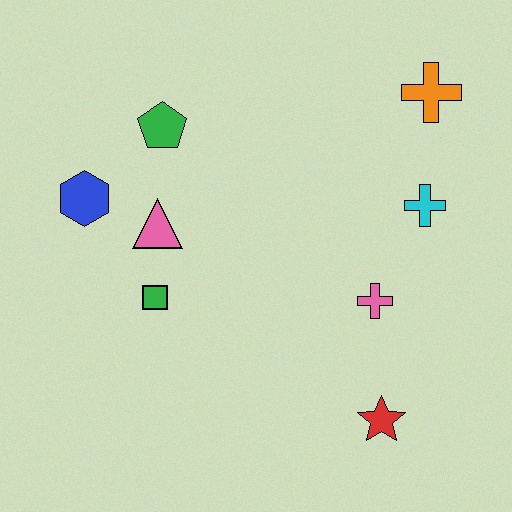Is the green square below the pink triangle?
Yes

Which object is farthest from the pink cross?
The blue hexagon is farthest from the pink cross.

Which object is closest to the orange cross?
The cyan cross is closest to the orange cross.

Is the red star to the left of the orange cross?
Yes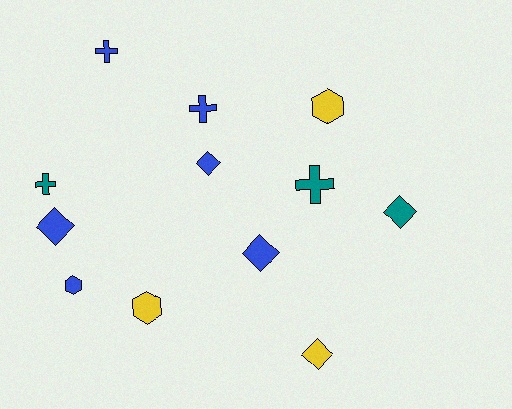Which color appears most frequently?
Blue, with 6 objects.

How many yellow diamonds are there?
There is 1 yellow diamond.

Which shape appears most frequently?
Diamond, with 5 objects.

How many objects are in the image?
There are 12 objects.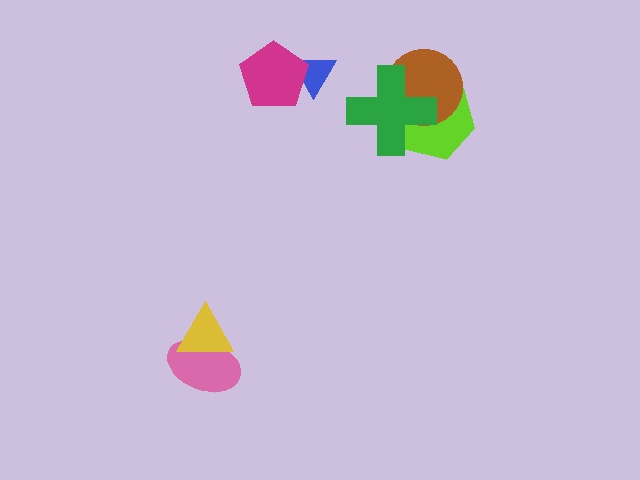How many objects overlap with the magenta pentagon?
1 object overlaps with the magenta pentagon.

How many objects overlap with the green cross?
2 objects overlap with the green cross.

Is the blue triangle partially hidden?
Yes, it is partially covered by another shape.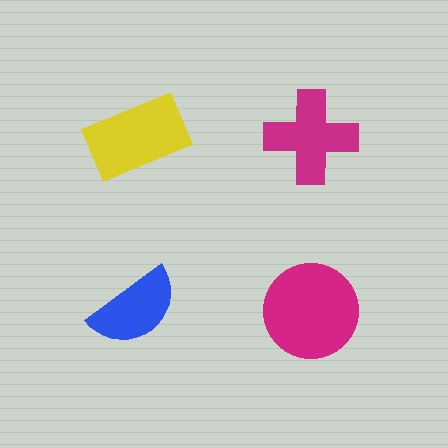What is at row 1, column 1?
A yellow rectangle.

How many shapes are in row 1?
2 shapes.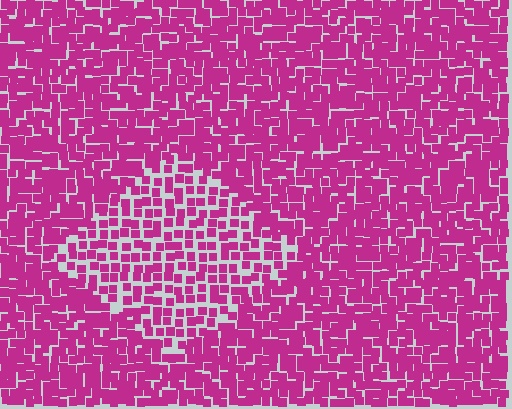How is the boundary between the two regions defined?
The boundary is defined by a change in element density (approximately 1.7x ratio). All elements are the same color, size, and shape.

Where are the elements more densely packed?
The elements are more densely packed outside the diamond boundary.